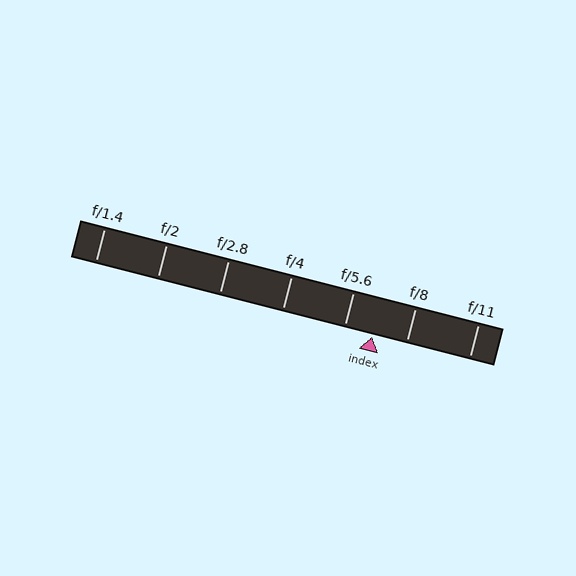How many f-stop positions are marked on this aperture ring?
There are 7 f-stop positions marked.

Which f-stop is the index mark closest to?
The index mark is closest to f/5.6.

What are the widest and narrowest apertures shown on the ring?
The widest aperture shown is f/1.4 and the narrowest is f/11.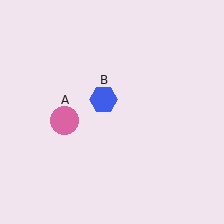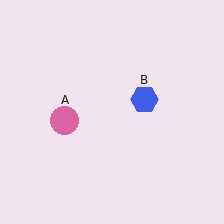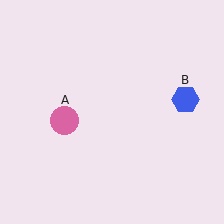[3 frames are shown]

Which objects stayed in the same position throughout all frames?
Pink circle (object A) remained stationary.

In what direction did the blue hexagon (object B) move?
The blue hexagon (object B) moved right.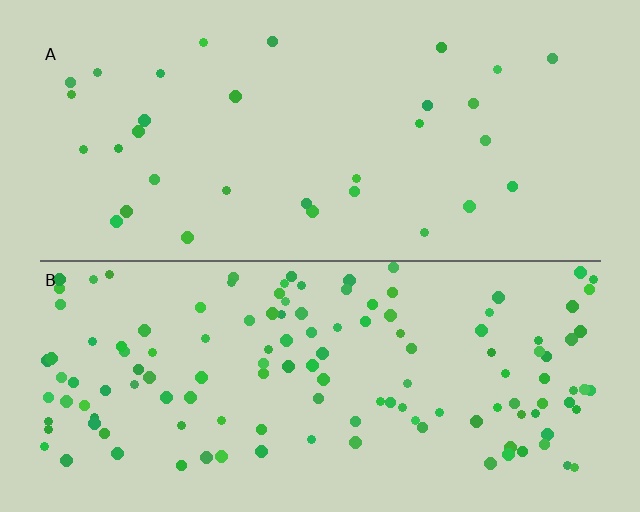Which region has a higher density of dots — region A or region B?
B (the bottom).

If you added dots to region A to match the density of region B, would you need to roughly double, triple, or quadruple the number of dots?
Approximately quadruple.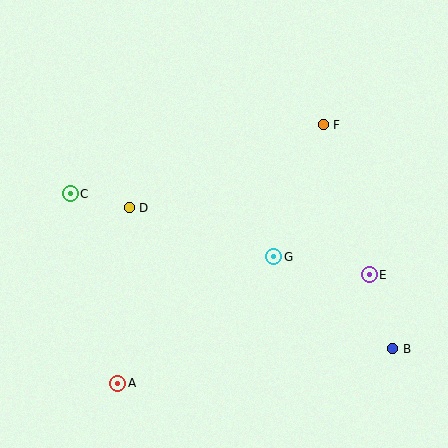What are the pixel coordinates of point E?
Point E is at (369, 275).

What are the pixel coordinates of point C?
Point C is at (70, 194).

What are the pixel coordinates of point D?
Point D is at (129, 208).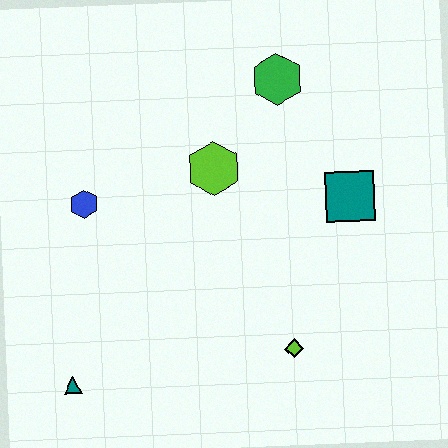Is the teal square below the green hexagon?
Yes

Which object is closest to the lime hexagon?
The green hexagon is closest to the lime hexagon.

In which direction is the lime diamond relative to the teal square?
The lime diamond is below the teal square.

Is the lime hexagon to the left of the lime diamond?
Yes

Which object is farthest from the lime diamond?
The green hexagon is farthest from the lime diamond.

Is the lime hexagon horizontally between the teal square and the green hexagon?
No